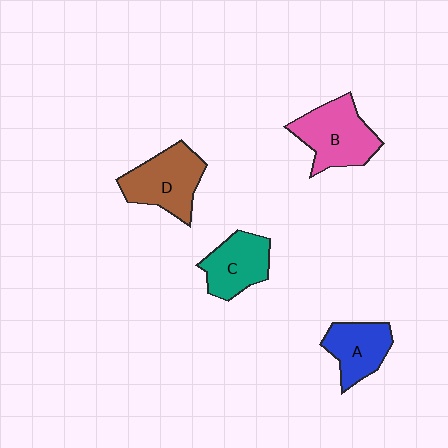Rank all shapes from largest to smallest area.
From largest to smallest: B (pink), D (brown), C (teal), A (blue).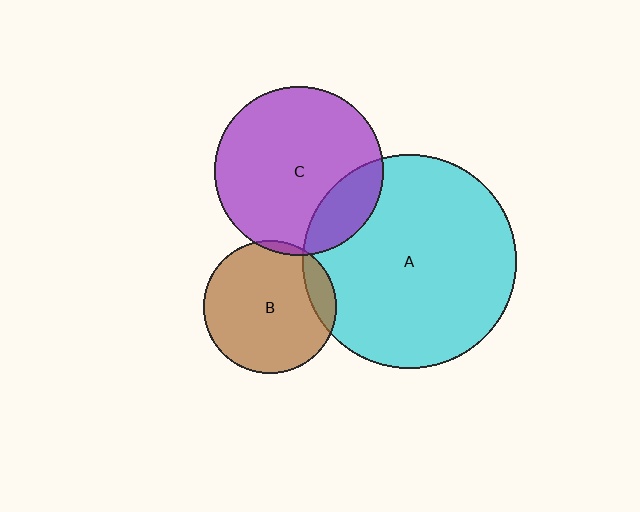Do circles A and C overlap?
Yes.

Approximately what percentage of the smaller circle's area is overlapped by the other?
Approximately 20%.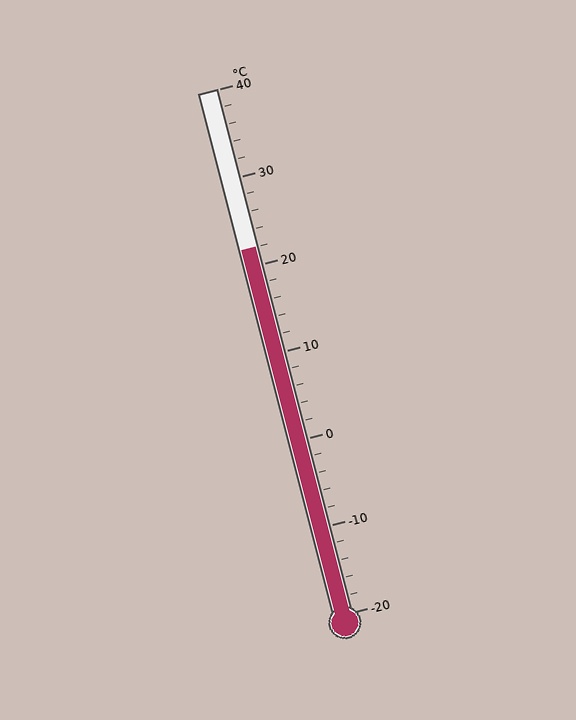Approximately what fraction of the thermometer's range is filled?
The thermometer is filled to approximately 70% of its range.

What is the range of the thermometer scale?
The thermometer scale ranges from -20°C to 40°C.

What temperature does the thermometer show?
The thermometer shows approximately 22°C.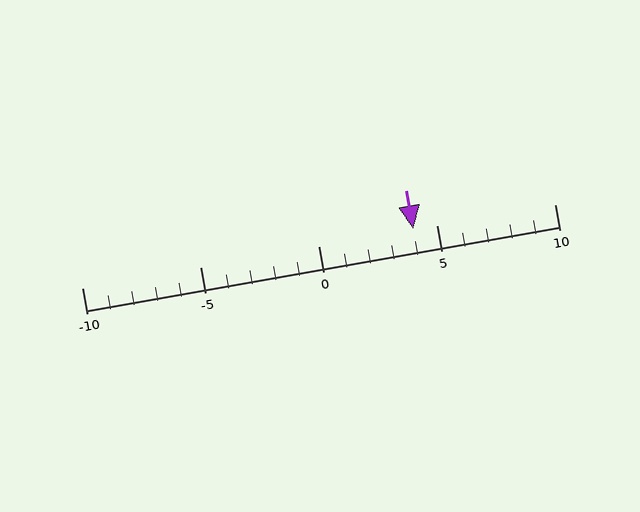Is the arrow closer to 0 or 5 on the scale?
The arrow is closer to 5.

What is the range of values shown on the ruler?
The ruler shows values from -10 to 10.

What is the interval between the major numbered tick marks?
The major tick marks are spaced 5 units apart.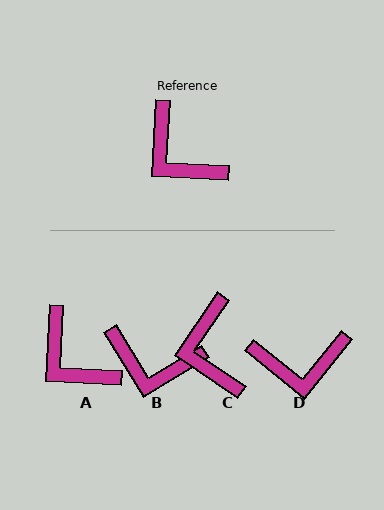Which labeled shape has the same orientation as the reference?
A.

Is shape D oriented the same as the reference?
No, it is off by about 54 degrees.